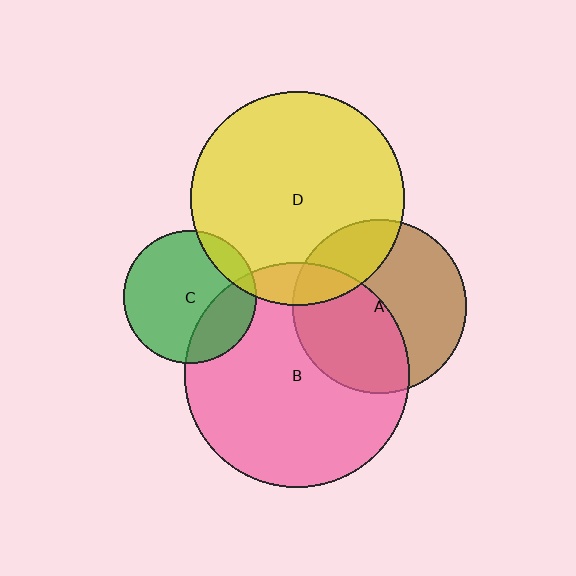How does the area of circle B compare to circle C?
Approximately 2.9 times.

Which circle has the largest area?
Circle B (pink).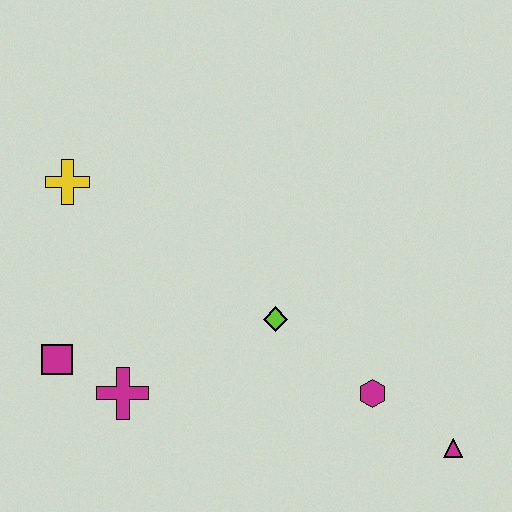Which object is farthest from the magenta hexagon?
The yellow cross is farthest from the magenta hexagon.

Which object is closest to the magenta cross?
The magenta square is closest to the magenta cross.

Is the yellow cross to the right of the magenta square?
Yes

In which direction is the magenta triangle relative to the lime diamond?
The magenta triangle is to the right of the lime diamond.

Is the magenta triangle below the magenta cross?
Yes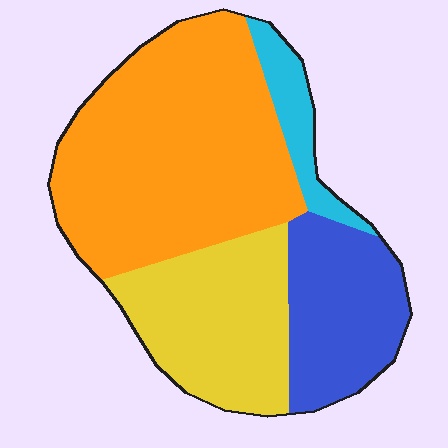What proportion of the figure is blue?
Blue covers about 20% of the figure.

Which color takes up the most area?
Orange, at roughly 50%.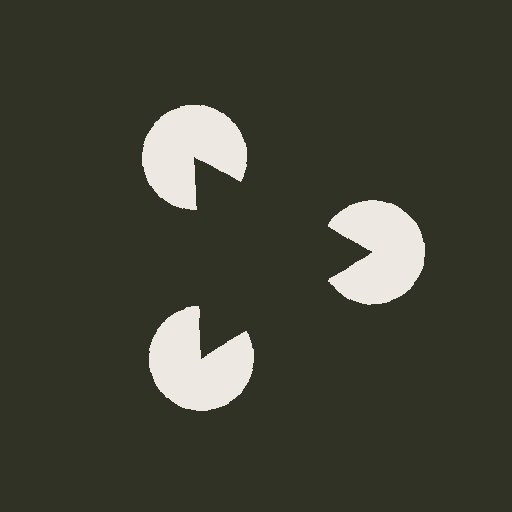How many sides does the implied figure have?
3 sides.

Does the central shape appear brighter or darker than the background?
It typically appears slightly darker than the background, even though no actual brightness change is drawn.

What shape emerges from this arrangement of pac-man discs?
An illusory triangle — its edges are inferred from the aligned wedge cuts in the pac-man discs, not physically drawn.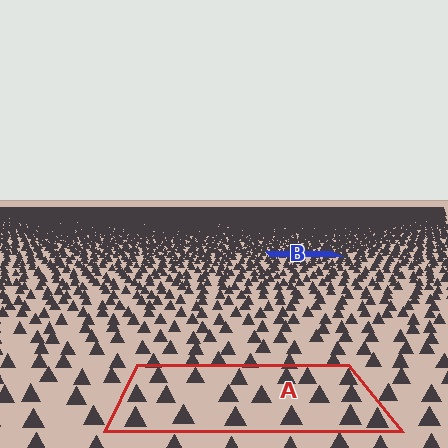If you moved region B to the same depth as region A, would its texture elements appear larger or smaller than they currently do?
They would appear larger. At a closer depth, the same texture elements are projected at a bigger on-screen size.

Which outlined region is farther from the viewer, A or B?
Region B is farther from the viewer — the texture elements inside it appear smaller and more densely packed.